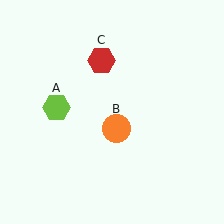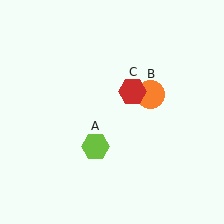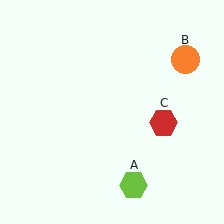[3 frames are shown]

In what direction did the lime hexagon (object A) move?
The lime hexagon (object A) moved down and to the right.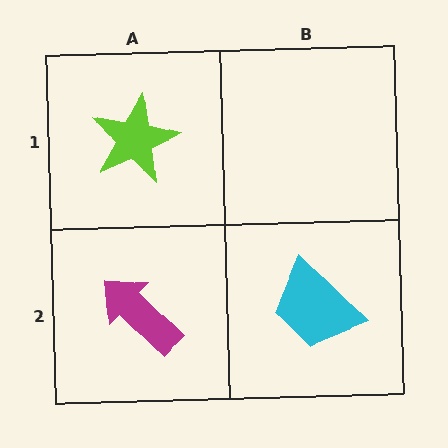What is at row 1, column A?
A lime star.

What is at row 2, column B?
A cyan trapezoid.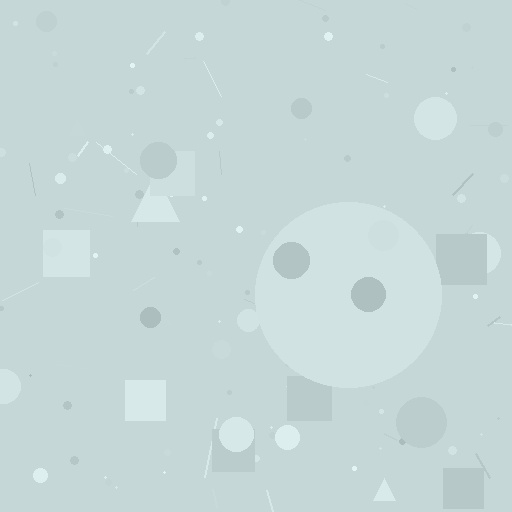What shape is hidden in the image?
A circle is hidden in the image.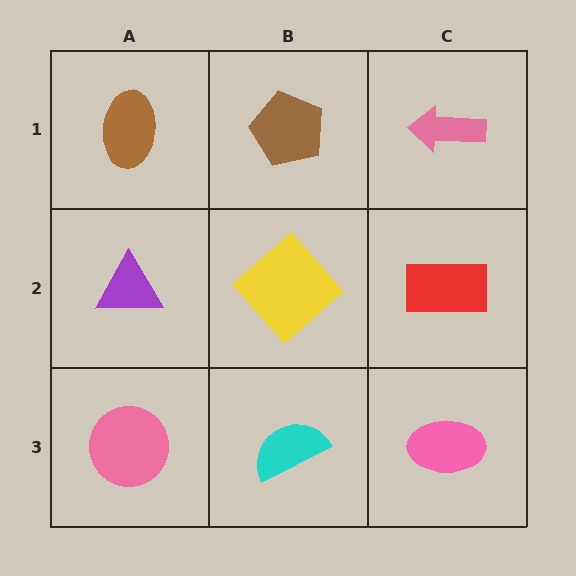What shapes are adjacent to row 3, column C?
A red rectangle (row 2, column C), a cyan semicircle (row 3, column B).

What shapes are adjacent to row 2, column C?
A pink arrow (row 1, column C), a pink ellipse (row 3, column C), a yellow diamond (row 2, column B).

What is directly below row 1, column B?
A yellow diamond.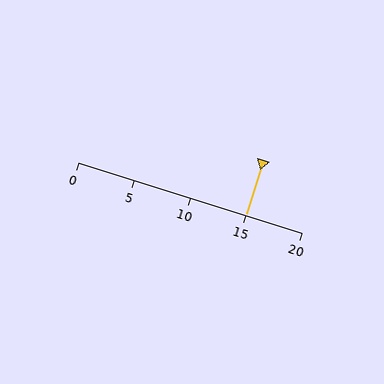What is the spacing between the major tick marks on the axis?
The major ticks are spaced 5 apart.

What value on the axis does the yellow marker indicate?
The marker indicates approximately 15.